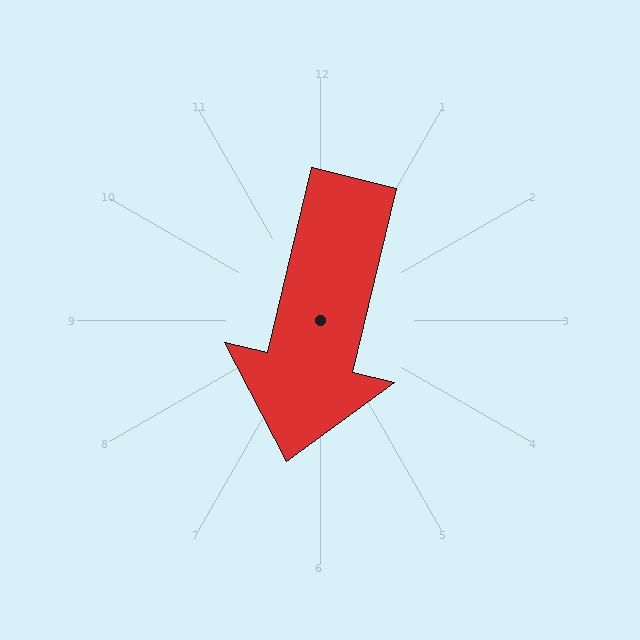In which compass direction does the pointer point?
South.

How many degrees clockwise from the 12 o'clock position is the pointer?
Approximately 193 degrees.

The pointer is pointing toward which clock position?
Roughly 6 o'clock.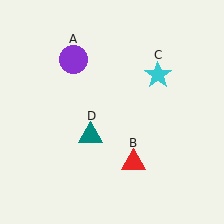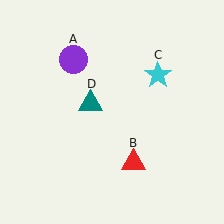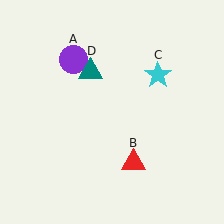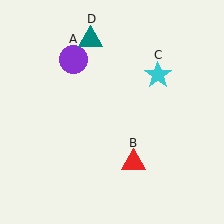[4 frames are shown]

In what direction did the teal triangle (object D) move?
The teal triangle (object D) moved up.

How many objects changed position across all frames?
1 object changed position: teal triangle (object D).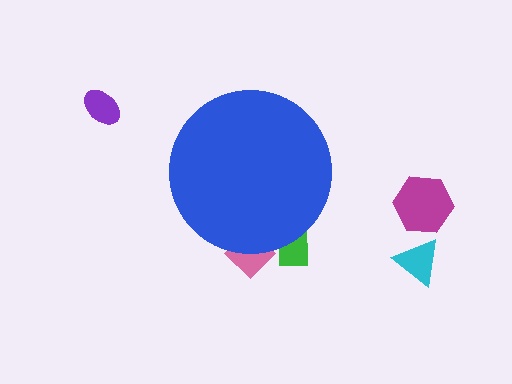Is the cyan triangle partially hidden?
No, the cyan triangle is fully visible.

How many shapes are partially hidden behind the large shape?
2 shapes are partially hidden.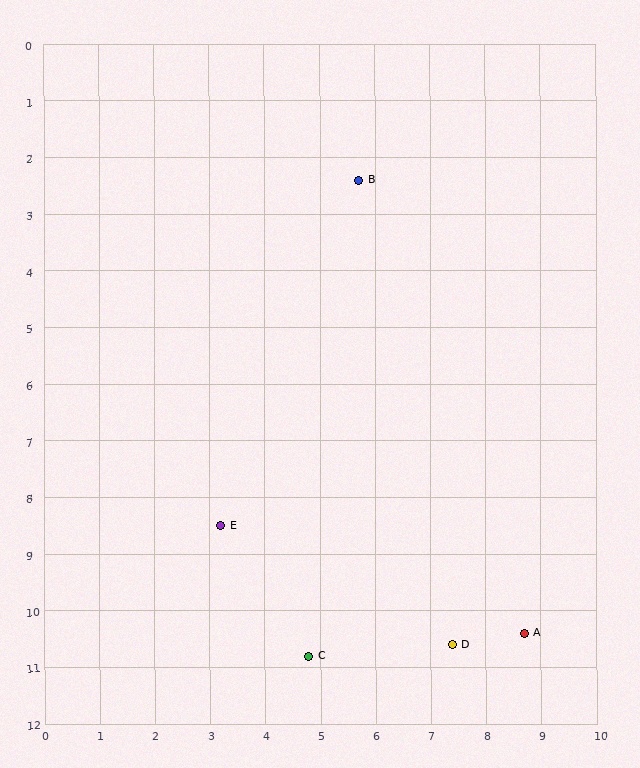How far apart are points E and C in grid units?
Points E and C are about 2.8 grid units apart.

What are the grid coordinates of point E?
Point E is at approximately (3.2, 8.5).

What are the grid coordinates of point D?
Point D is at approximately (7.4, 10.6).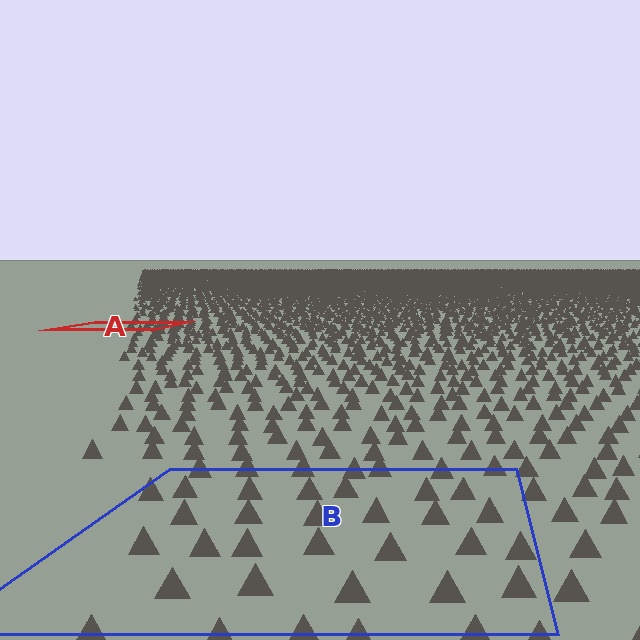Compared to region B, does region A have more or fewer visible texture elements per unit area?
Region A has more texture elements per unit area — they are packed more densely because it is farther away.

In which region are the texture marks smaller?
The texture marks are smaller in region A, because it is farther away.